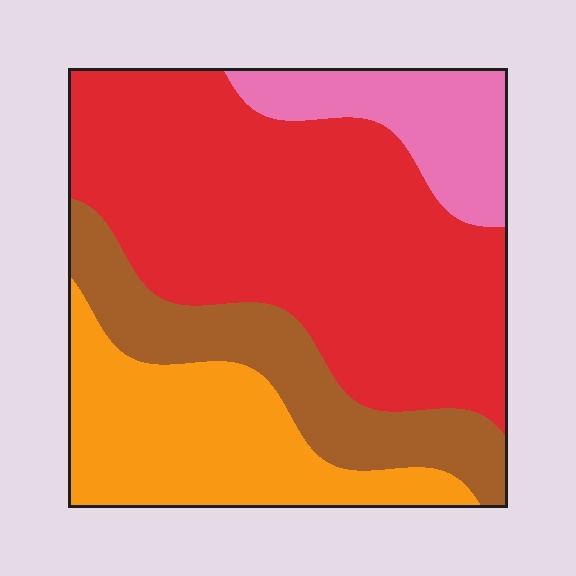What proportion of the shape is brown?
Brown takes up about one sixth (1/6) of the shape.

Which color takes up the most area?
Red, at roughly 50%.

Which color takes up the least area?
Pink, at roughly 10%.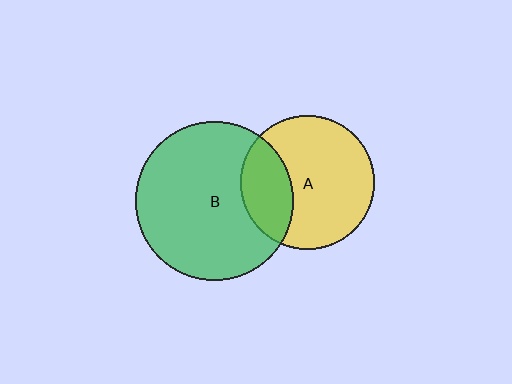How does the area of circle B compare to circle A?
Approximately 1.4 times.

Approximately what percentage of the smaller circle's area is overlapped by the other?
Approximately 30%.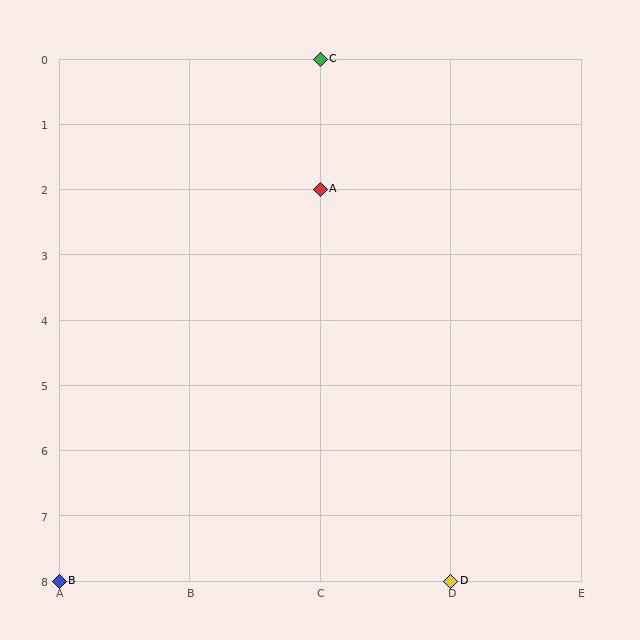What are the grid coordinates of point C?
Point C is at grid coordinates (C, 0).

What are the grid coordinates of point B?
Point B is at grid coordinates (A, 8).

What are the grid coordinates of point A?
Point A is at grid coordinates (C, 2).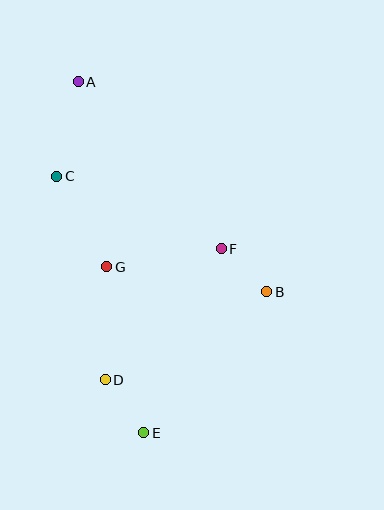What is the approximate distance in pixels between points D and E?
The distance between D and E is approximately 66 pixels.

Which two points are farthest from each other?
Points A and E are farthest from each other.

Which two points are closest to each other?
Points B and F are closest to each other.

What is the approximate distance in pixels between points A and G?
The distance between A and G is approximately 187 pixels.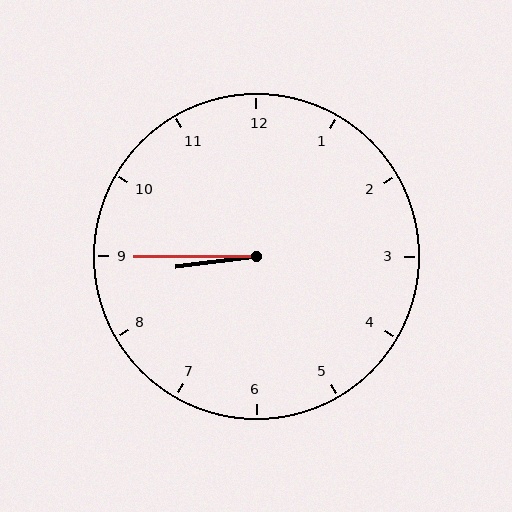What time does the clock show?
8:45.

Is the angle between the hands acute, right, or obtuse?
It is acute.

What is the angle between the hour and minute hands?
Approximately 8 degrees.